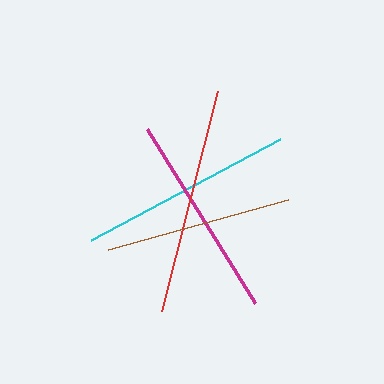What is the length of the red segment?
The red segment is approximately 227 pixels long.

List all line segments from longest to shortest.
From longest to shortest: red, cyan, magenta, brown.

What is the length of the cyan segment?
The cyan segment is approximately 214 pixels long.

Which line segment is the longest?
The red line is the longest at approximately 227 pixels.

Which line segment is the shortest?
The brown line is the shortest at approximately 187 pixels.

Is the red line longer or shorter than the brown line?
The red line is longer than the brown line.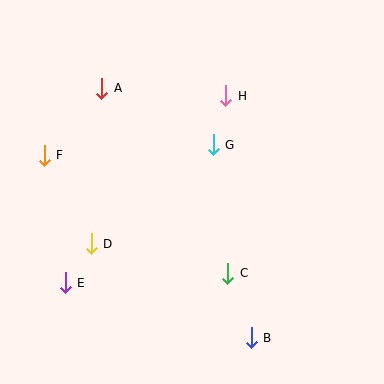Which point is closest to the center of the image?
Point G at (213, 145) is closest to the center.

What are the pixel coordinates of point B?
Point B is at (251, 338).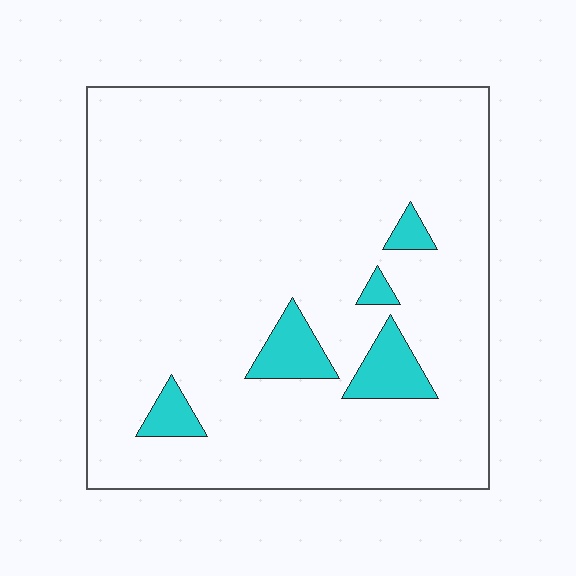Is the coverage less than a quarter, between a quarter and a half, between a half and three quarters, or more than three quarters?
Less than a quarter.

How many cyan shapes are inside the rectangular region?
5.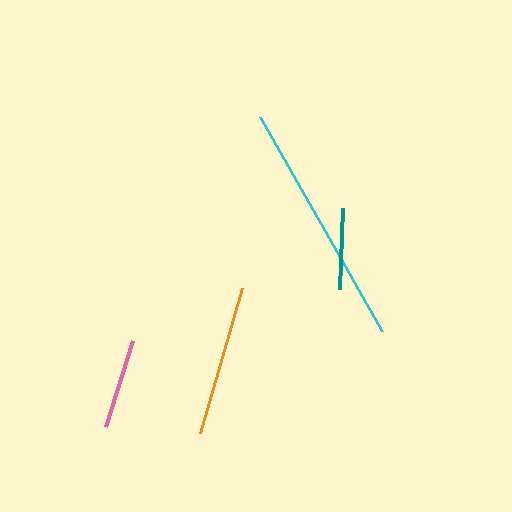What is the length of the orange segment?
The orange segment is approximately 151 pixels long.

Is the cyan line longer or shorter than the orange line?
The cyan line is longer than the orange line.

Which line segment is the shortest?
The teal line is the shortest at approximately 81 pixels.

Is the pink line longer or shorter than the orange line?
The orange line is longer than the pink line.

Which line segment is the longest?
The cyan line is the longest at approximately 246 pixels.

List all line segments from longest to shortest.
From longest to shortest: cyan, orange, pink, teal.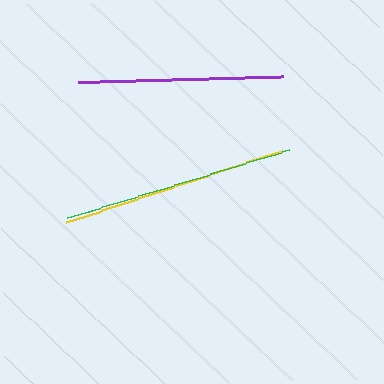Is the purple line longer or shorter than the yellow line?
The yellow line is longer than the purple line.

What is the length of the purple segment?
The purple segment is approximately 205 pixels long.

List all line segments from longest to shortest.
From longest to shortest: green, yellow, purple.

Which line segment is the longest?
The green line is the longest at approximately 232 pixels.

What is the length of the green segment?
The green segment is approximately 232 pixels long.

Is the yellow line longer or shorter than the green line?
The green line is longer than the yellow line.